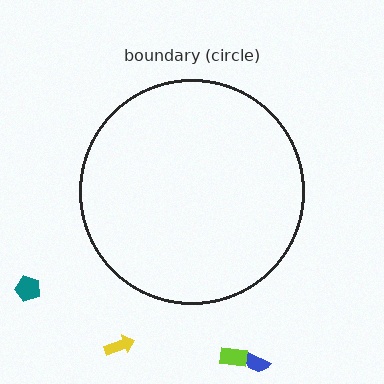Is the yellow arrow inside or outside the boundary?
Outside.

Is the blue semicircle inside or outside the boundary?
Outside.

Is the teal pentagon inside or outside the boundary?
Outside.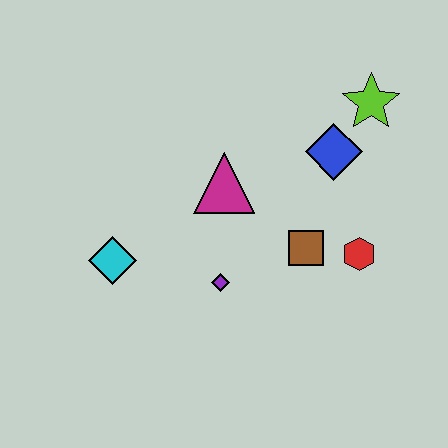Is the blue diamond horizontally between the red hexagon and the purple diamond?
Yes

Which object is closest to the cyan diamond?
The purple diamond is closest to the cyan diamond.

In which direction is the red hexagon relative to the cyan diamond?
The red hexagon is to the right of the cyan diamond.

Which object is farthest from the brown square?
The cyan diamond is farthest from the brown square.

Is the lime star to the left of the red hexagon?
No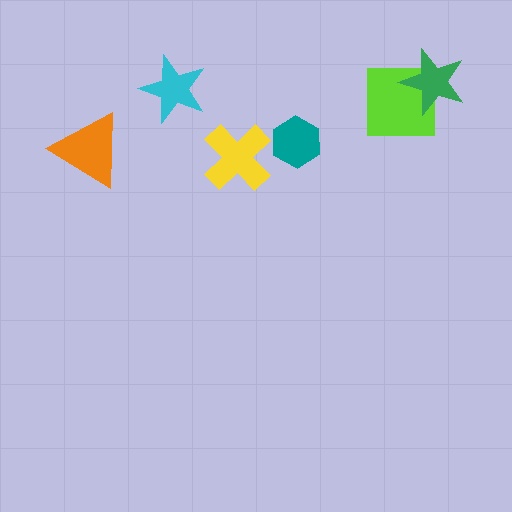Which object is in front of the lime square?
The green star is in front of the lime square.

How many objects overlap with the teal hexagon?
0 objects overlap with the teal hexagon.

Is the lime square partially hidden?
Yes, it is partially covered by another shape.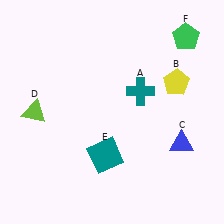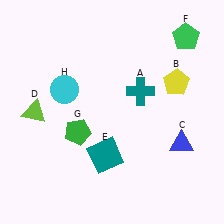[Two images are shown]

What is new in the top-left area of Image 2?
A cyan circle (H) was added in the top-left area of Image 2.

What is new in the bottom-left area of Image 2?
A green pentagon (G) was added in the bottom-left area of Image 2.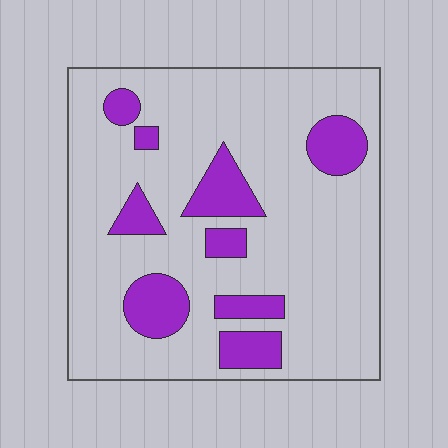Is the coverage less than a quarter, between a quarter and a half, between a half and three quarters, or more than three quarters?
Less than a quarter.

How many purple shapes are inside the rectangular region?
9.